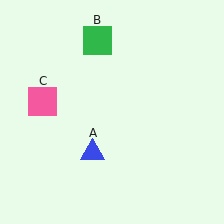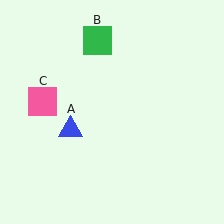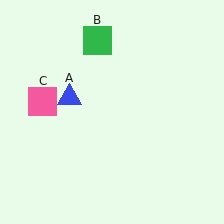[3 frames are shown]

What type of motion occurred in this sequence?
The blue triangle (object A) rotated clockwise around the center of the scene.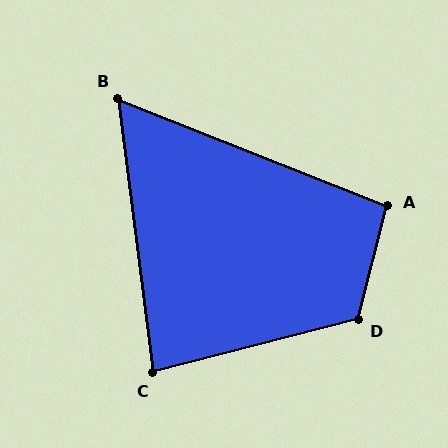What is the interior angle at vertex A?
Approximately 97 degrees (obtuse).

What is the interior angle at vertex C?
Approximately 83 degrees (acute).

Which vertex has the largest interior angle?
D, at approximately 119 degrees.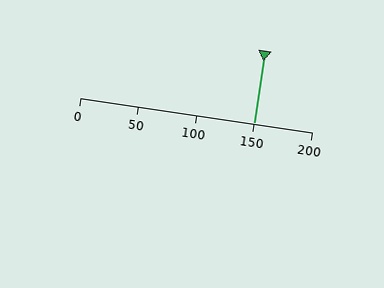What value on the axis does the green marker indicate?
The marker indicates approximately 150.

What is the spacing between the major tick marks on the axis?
The major ticks are spaced 50 apart.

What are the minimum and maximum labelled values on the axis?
The axis runs from 0 to 200.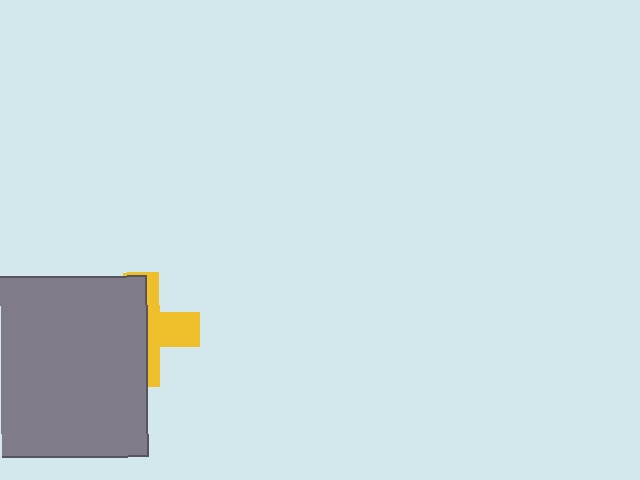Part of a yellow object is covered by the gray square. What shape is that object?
It is a cross.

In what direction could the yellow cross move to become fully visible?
The yellow cross could move right. That would shift it out from behind the gray square entirely.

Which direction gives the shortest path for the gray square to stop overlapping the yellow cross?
Moving left gives the shortest separation.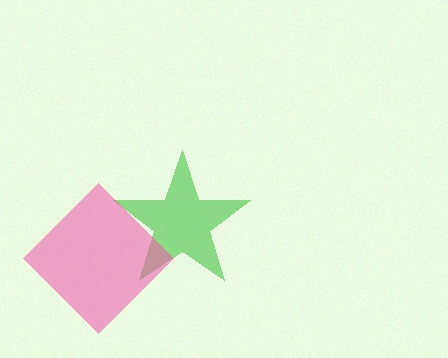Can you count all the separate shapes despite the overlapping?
Yes, there are 2 separate shapes.